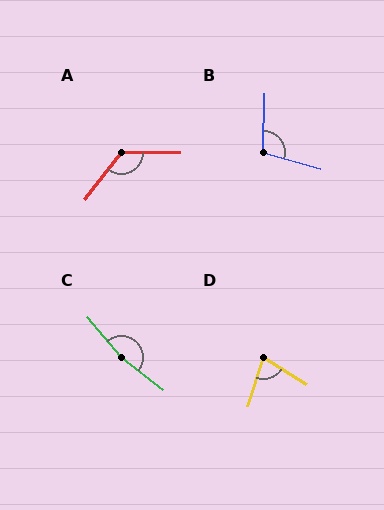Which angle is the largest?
C, at approximately 167 degrees.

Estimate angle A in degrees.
Approximately 127 degrees.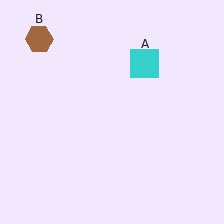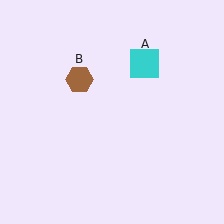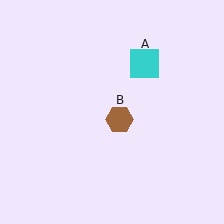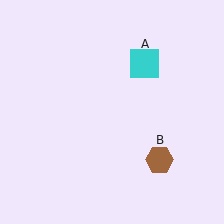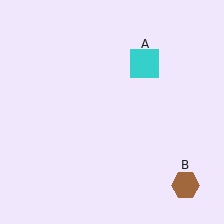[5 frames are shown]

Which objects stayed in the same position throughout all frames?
Cyan square (object A) remained stationary.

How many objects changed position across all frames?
1 object changed position: brown hexagon (object B).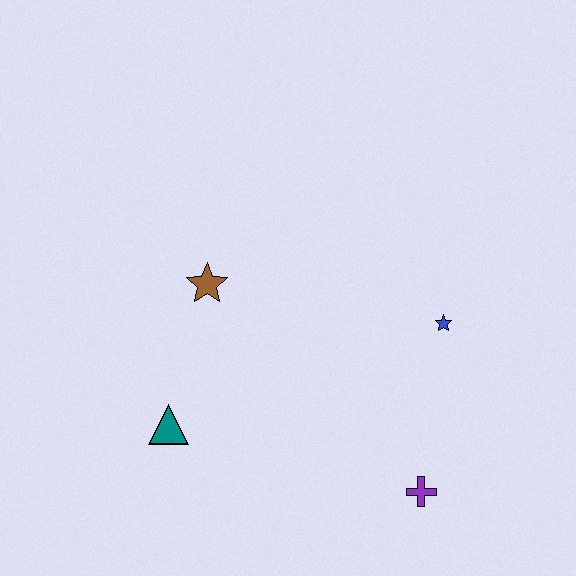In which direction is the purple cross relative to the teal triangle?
The purple cross is to the right of the teal triangle.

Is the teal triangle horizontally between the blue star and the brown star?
No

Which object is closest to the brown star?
The teal triangle is closest to the brown star.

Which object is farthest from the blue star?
The teal triangle is farthest from the blue star.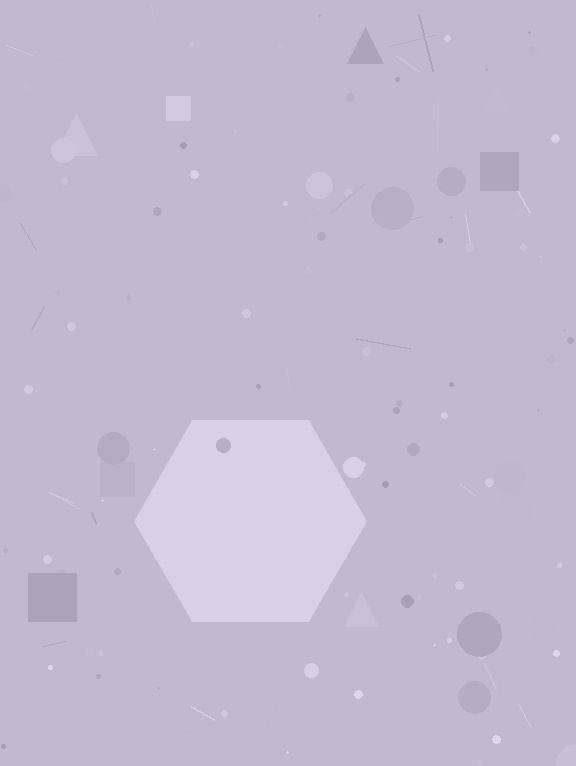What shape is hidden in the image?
A hexagon is hidden in the image.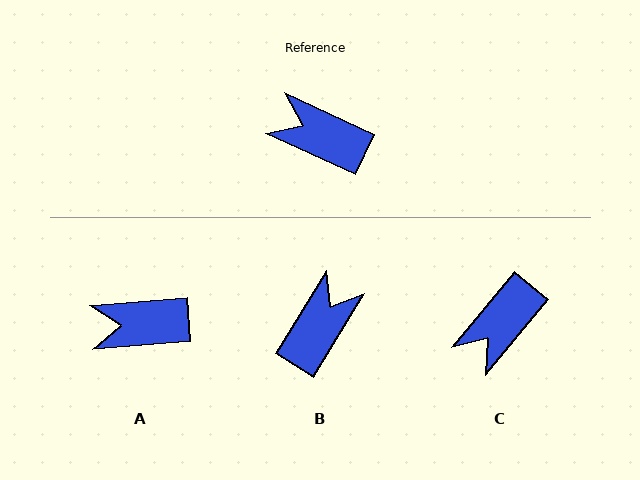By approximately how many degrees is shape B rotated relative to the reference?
Approximately 97 degrees clockwise.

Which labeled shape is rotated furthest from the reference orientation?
B, about 97 degrees away.